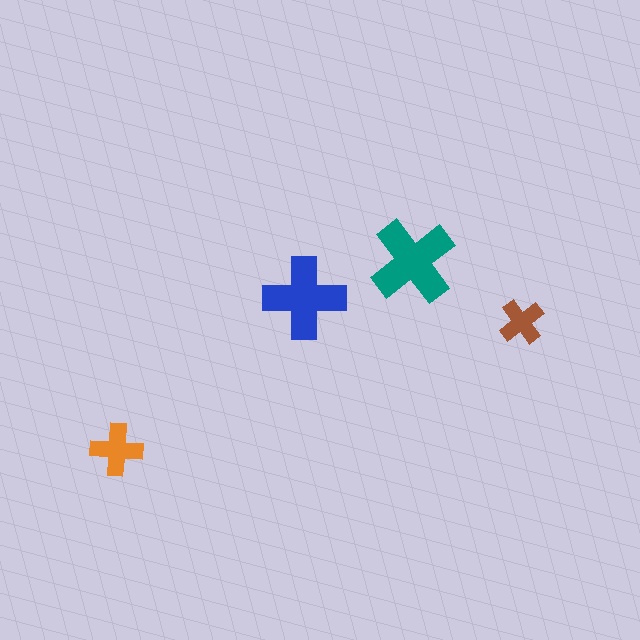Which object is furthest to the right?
The brown cross is rightmost.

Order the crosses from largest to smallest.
the teal one, the blue one, the orange one, the brown one.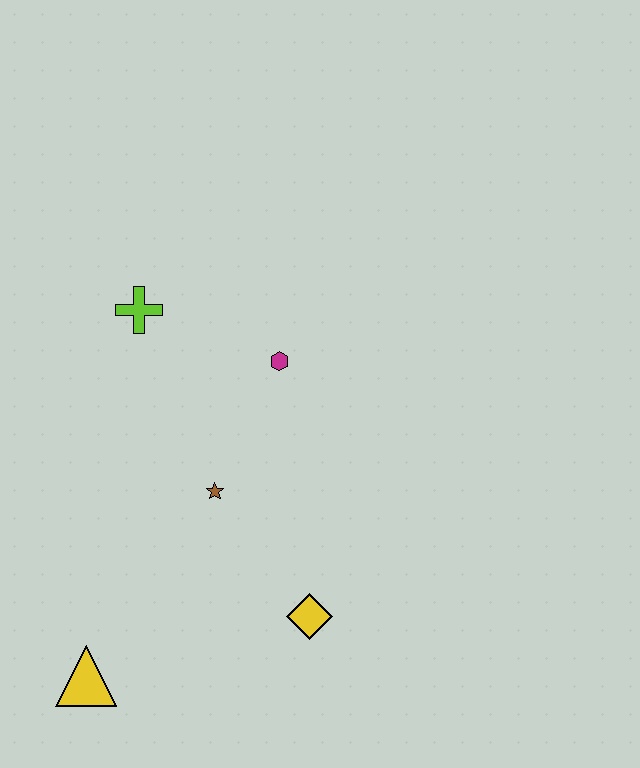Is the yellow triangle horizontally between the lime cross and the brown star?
No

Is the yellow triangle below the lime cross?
Yes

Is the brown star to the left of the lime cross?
No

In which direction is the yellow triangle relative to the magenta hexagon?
The yellow triangle is below the magenta hexagon.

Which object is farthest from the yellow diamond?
The lime cross is farthest from the yellow diamond.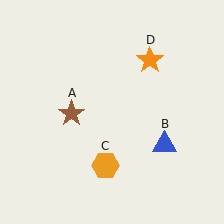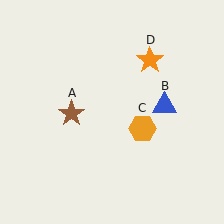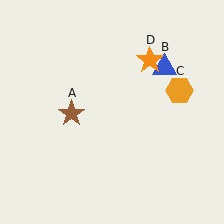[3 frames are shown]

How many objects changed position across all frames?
2 objects changed position: blue triangle (object B), orange hexagon (object C).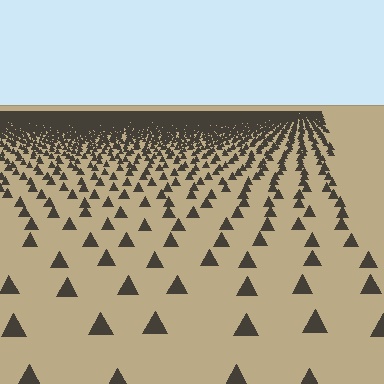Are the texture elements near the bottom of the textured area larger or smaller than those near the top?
Larger. Near the bottom, elements are closer to the viewer and appear at a bigger on-screen size.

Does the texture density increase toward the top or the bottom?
Density increases toward the top.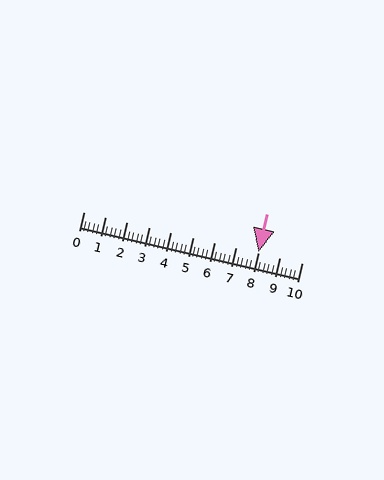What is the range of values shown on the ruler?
The ruler shows values from 0 to 10.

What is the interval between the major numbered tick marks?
The major tick marks are spaced 1 units apart.